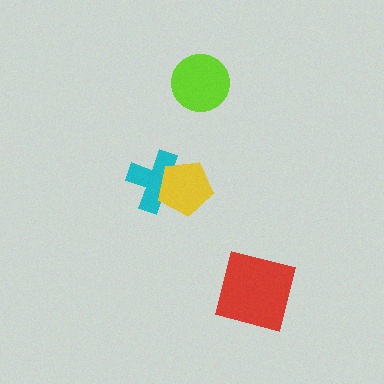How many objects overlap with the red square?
0 objects overlap with the red square.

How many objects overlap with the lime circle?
0 objects overlap with the lime circle.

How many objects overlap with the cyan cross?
1 object overlaps with the cyan cross.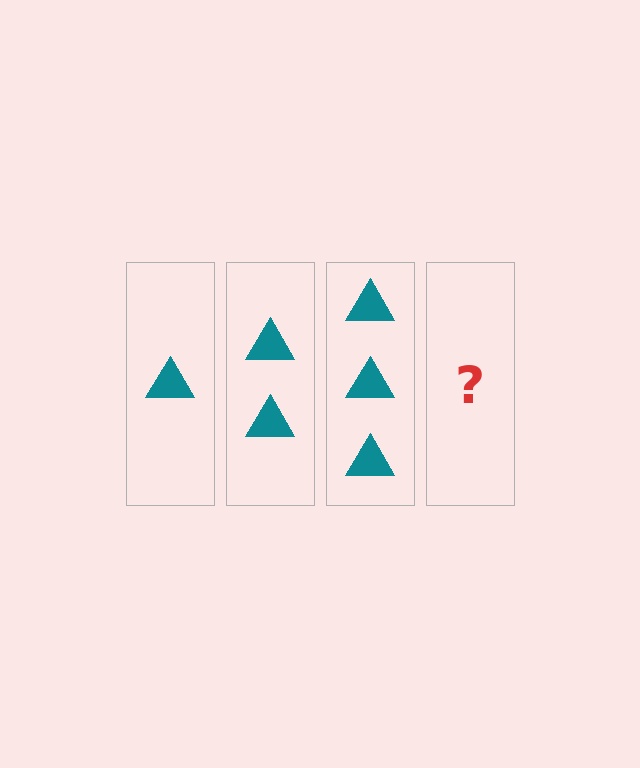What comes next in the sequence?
The next element should be 4 triangles.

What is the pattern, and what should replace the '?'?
The pattern is that each step adds one more triangle. The '?' should be 4 triangles.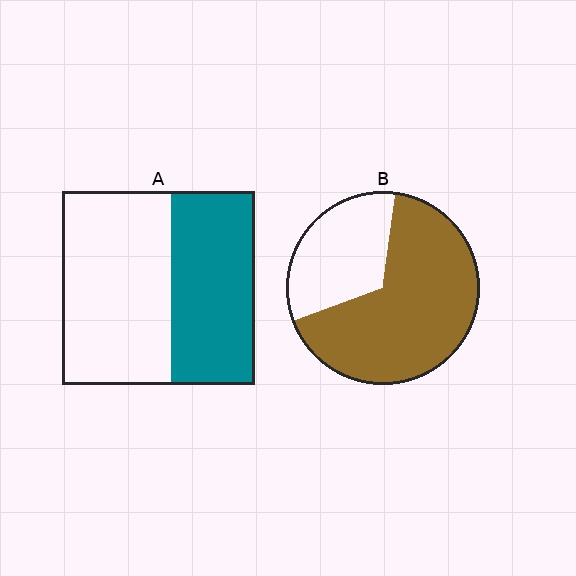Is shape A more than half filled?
No.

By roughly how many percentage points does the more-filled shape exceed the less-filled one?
By roughly 25 percentage points (B over A).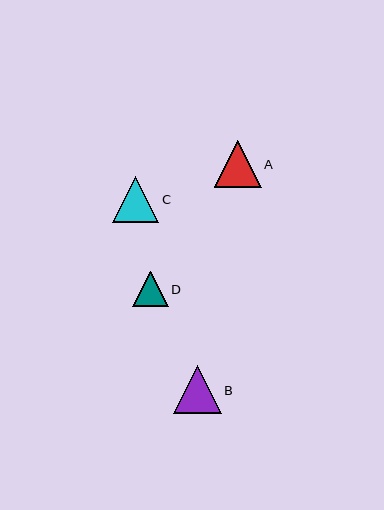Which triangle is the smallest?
Triangle D is the smallest with a size of approximately 35 pixels.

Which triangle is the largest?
Triangle B is the largest with a size of approximately 48 pixels.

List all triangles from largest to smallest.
From largest to smallest: B, A, C, D.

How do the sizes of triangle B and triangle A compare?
Triangle B and triangle A are approximately the same size.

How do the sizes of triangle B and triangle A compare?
Triangle B and triangle A are approximately the same size.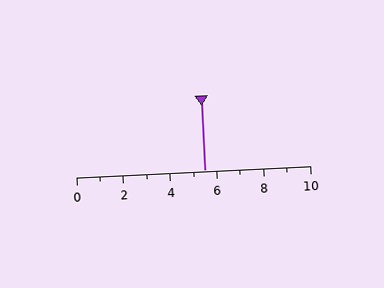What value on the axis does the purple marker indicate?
The marker indicates approximately 5.5.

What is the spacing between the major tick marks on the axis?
The major ticks are spaced 2 apart.